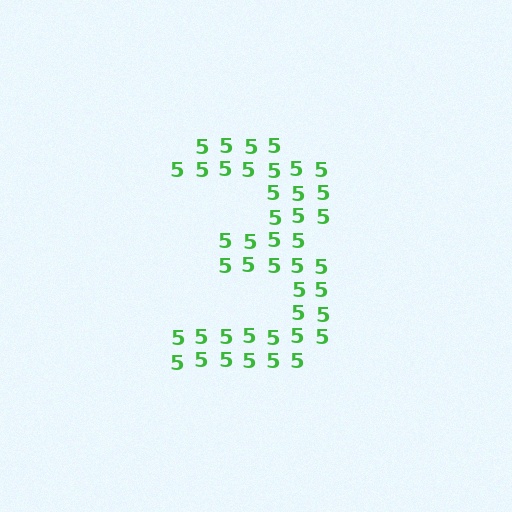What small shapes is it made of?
It is made of small digit 5's.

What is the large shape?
The large shape is the digit 3.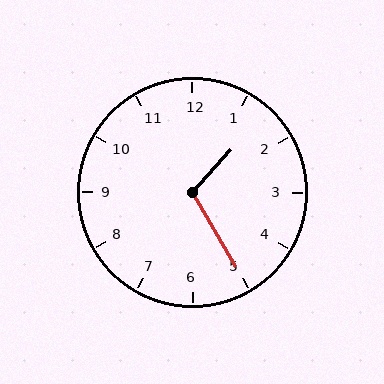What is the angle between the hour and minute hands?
Approximately 108 degrees.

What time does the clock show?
1:25.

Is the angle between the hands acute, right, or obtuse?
It is obtuse.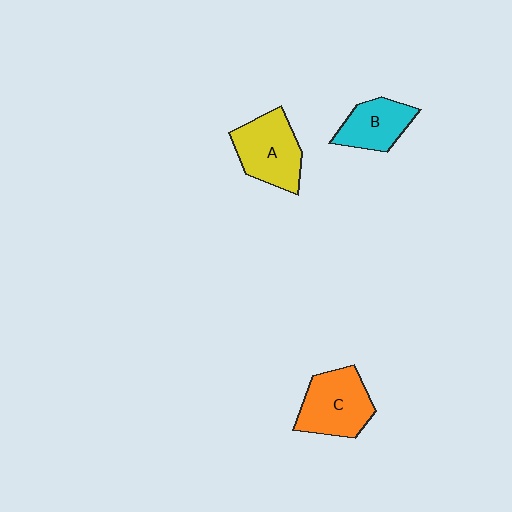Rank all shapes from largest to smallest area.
From largest to smallest: C (orange), A (yellow), B (cyan).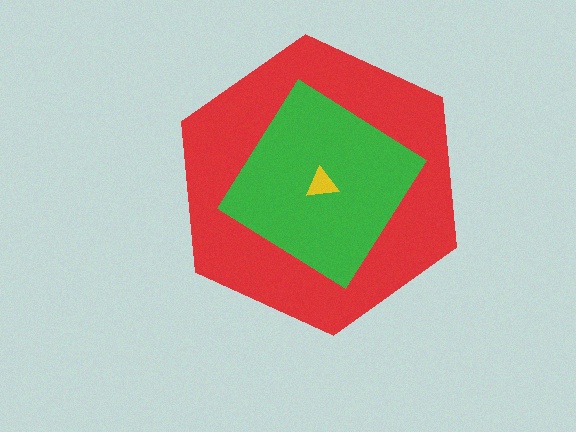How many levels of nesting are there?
3.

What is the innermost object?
The yellow triangle.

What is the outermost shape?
The red hexagon.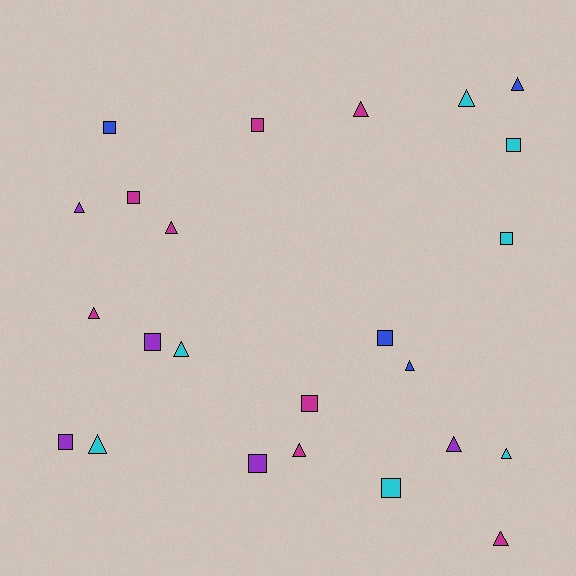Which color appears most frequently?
Magenta, with 8 objects.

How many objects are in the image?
There are 24 objects.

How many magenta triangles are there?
There are 5 magenta triangles.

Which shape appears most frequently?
Triangle, with 13 objects.